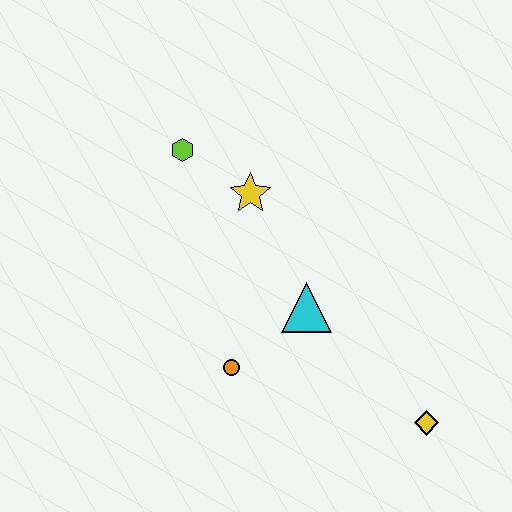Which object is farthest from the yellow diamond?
The lime hexagon is farthest from the yellow diamond.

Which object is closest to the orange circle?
The cyan triangle is closest to the orange circle.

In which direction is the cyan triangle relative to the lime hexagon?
The cyan triangle is below the lime hexagon.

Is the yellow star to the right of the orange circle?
Yes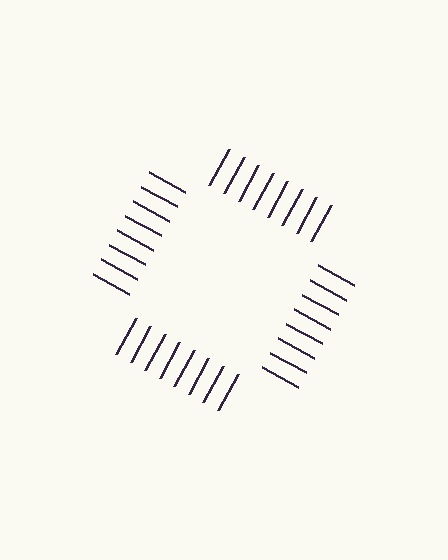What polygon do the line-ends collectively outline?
An illusory square — the line segments terminate on its edges but no continuous stroke is drawn.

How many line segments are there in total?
32 — 8 along each of the 4 edges.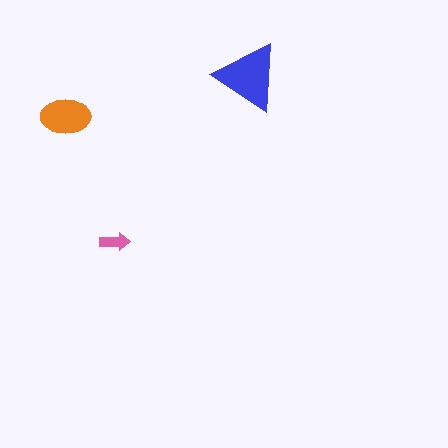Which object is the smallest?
The pink arrow.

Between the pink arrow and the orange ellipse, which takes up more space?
The orange ellipse.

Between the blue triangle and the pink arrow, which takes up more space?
The blue triangle.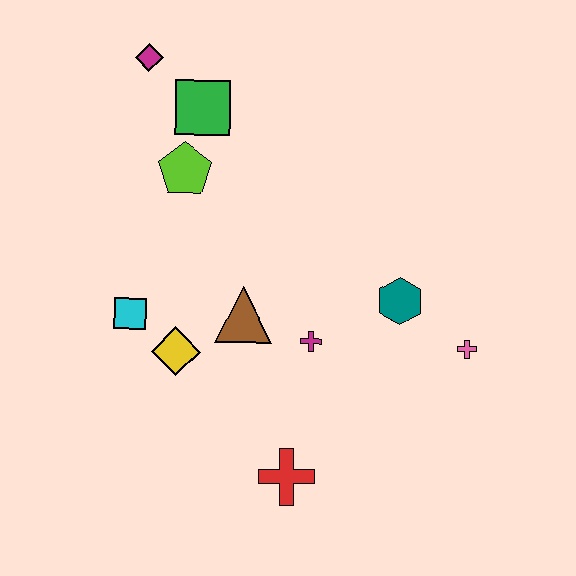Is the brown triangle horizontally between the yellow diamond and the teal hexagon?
Yes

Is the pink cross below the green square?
Yes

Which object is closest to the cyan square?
The yellow diamond is closest to the cyan square.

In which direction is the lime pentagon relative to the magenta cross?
The lime pentagon is above the magenta cross.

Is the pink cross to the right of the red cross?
Yes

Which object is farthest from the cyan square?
The pink cross is farthest from the cyan square.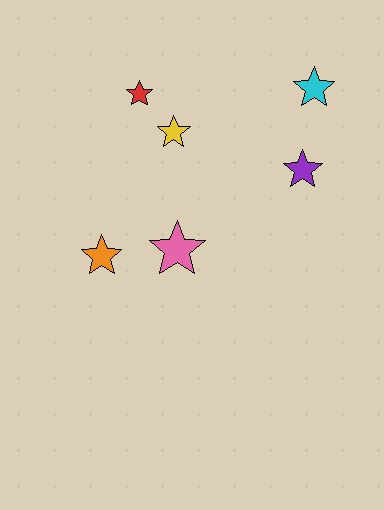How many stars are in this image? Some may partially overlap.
There are 6 stars.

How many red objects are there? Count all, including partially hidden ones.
There is 1 red object.